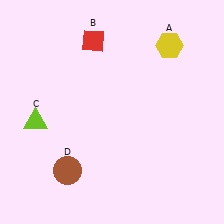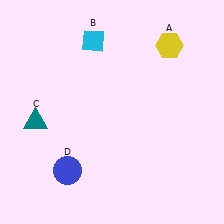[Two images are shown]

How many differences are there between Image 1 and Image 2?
There are 3 differences between the two images.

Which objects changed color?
B changed from red to cyan. C changed from lime to teal. D changed from brown to blue.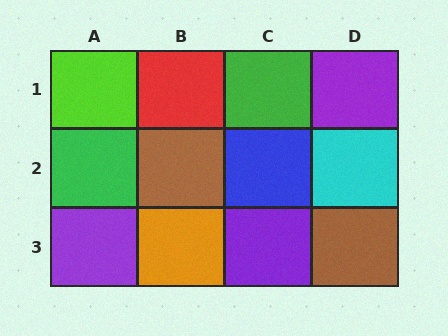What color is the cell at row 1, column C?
Green.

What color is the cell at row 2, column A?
Green.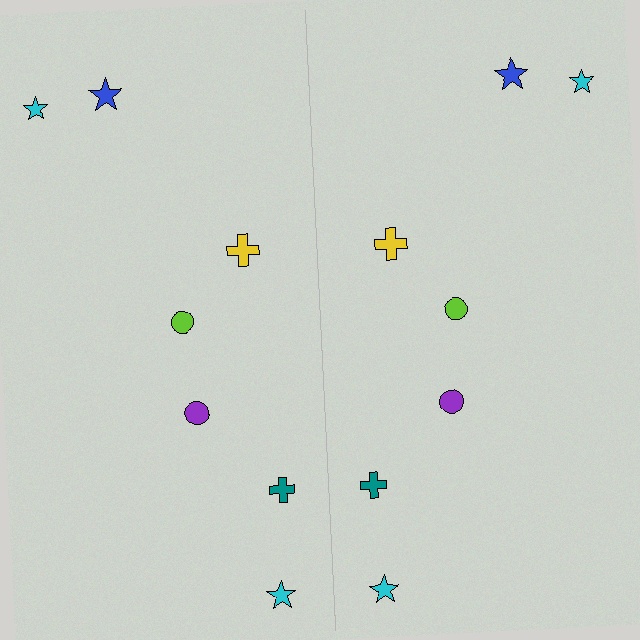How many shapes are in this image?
There are 14 shapes in this image.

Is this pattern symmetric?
Yes, this pattern has bilateral (reflection) symmetry.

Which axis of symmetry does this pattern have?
The pattern has a vertical axis of symmetry running through the center of the image.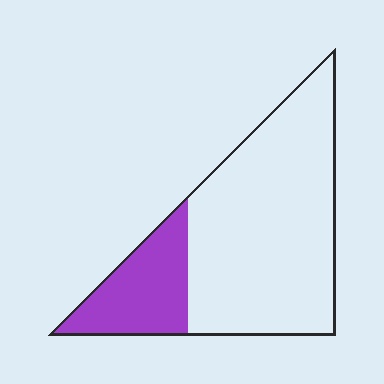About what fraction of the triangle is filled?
About one quarter (1/4).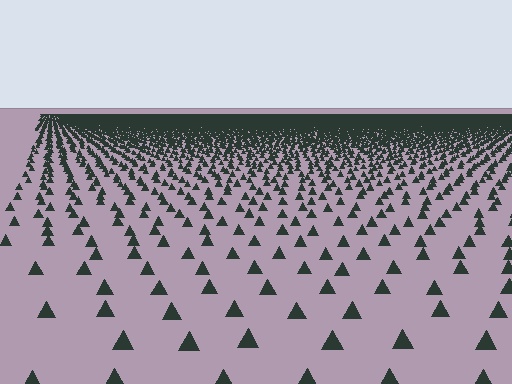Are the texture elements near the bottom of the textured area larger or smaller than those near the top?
Larger. Near the bottom, elements are closer to the viewer and appear at a bigger on-screen size.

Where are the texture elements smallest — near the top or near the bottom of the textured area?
Near the top.